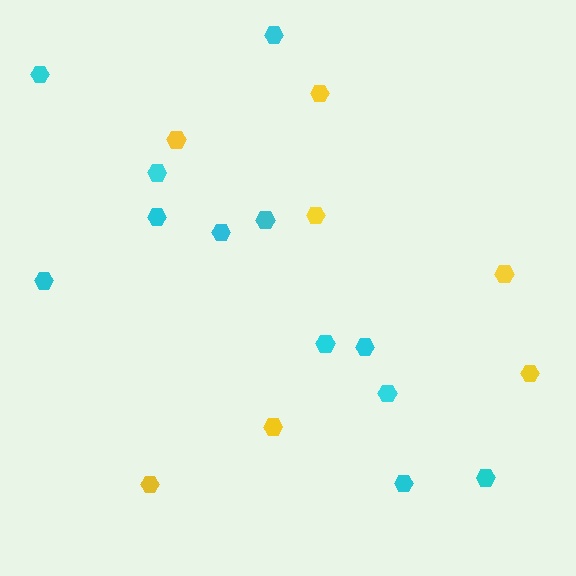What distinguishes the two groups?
There are 2 groups: one group of cyan hexagons (12) and one group of yellow hexagons (7).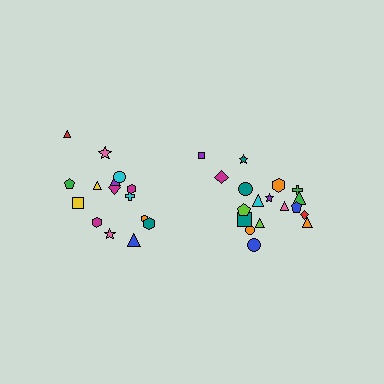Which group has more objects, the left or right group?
The right group.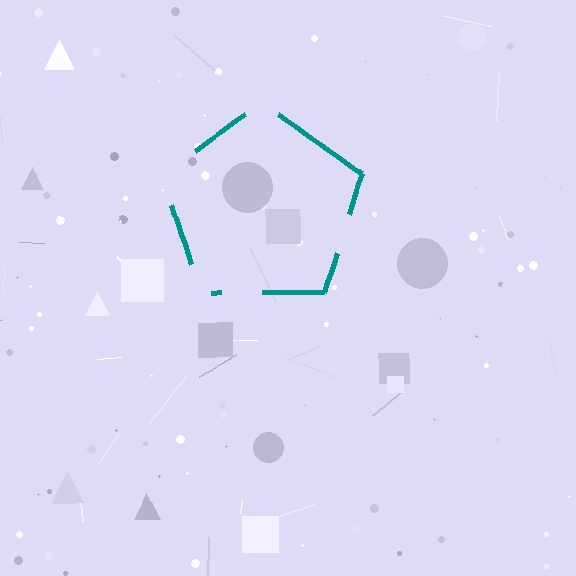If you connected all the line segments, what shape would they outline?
They would outline a pentagon.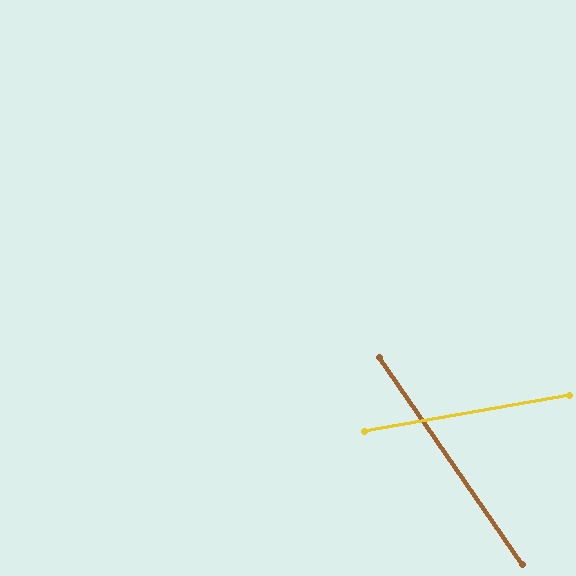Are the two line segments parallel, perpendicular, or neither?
Neither parallel nor perpendicular — they differ by about 65°.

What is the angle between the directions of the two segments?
Approximately 65 degrees.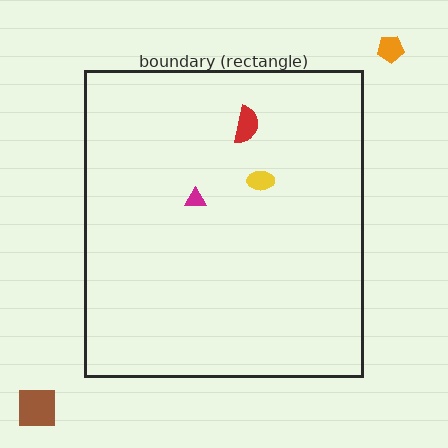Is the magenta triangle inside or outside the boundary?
Inside.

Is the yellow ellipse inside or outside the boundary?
Inside.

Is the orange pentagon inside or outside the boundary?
Outside.